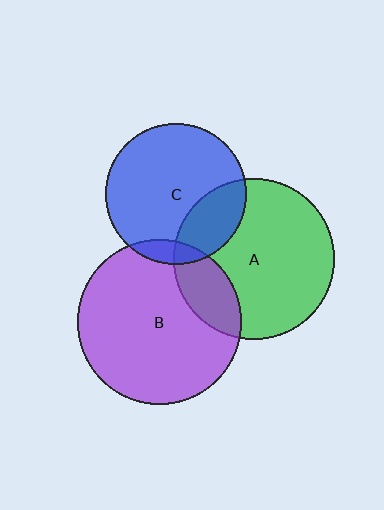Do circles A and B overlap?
Yes.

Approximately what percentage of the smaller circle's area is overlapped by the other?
Approximately 20%.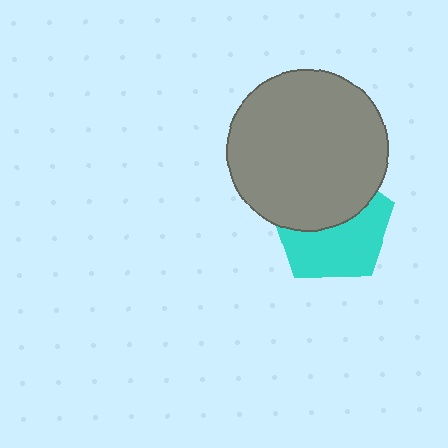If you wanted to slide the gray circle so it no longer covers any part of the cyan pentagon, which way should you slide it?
Slide it up — that is the most direct way to separate the two shapes.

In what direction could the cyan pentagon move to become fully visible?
The cyan pentagon could move down. That would shift it out from behind the gray circle entirely.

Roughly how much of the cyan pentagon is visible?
About half of it is visible (roughly 53%).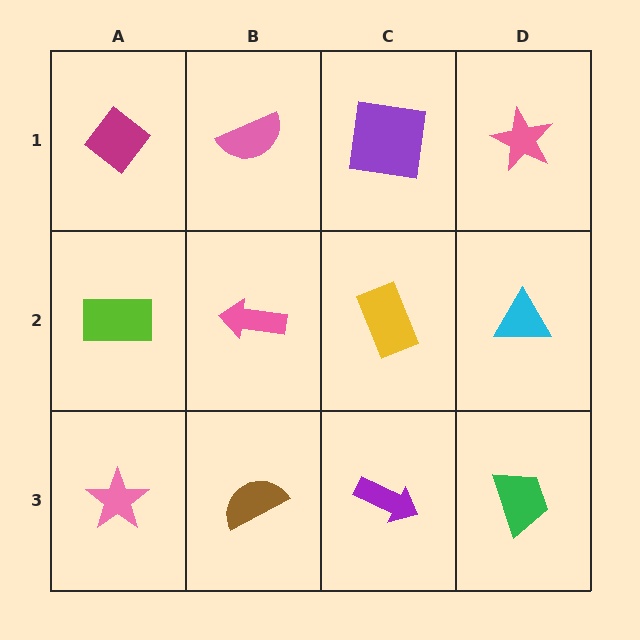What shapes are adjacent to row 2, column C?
A purple square (row 1, column C), a purple arrow (row 3, column C), a pink arrow (row 2, column B), a cyan triangle (row 2, column D).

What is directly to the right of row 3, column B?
A purple arrow.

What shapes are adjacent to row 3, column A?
A lime rectangle (row 2, column A), a brown semicircle (row 3, column B).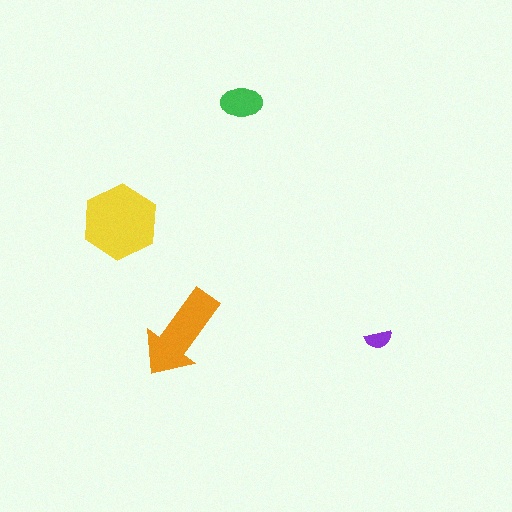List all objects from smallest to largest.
The purple semicircle, the green ellipse, the orange arrow, the yellow hexagon.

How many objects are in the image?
There are 4 objects in the image.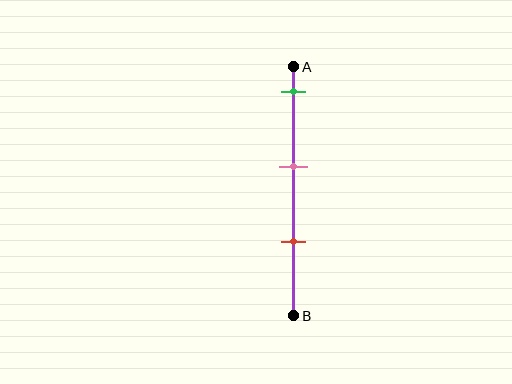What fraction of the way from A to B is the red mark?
The red mark is approximately 70% (0.7) of the way from A to B.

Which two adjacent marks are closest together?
The pink and red marks are the closest adjacent pair.